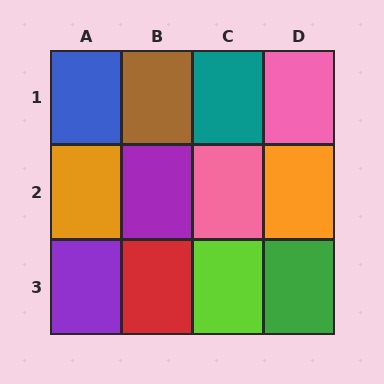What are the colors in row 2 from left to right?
Orange, purple, pink, orange.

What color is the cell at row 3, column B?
Red.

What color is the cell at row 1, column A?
Blue.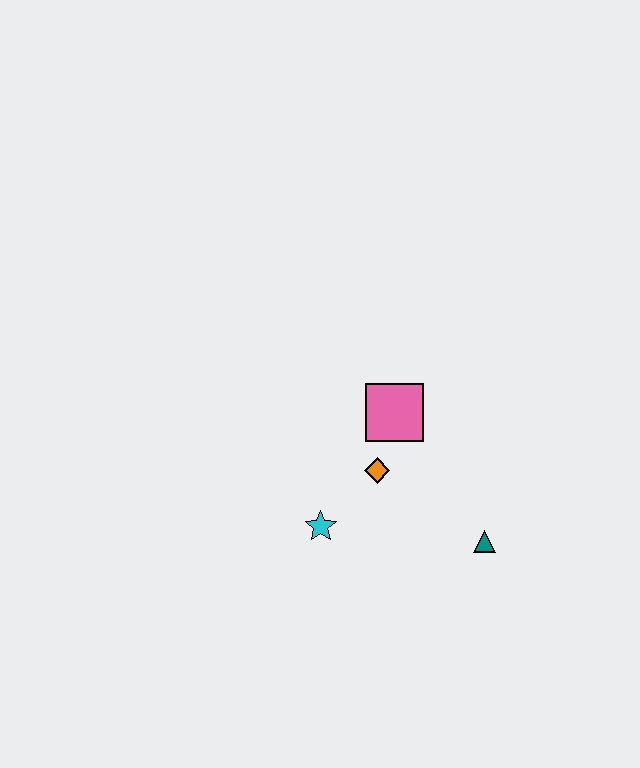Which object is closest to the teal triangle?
The orange diamond is closest to the teal triangle.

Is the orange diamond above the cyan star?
Yes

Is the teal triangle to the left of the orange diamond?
No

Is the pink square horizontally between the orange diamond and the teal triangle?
Yes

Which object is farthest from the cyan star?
The teal triangle is farthest from the cyan star.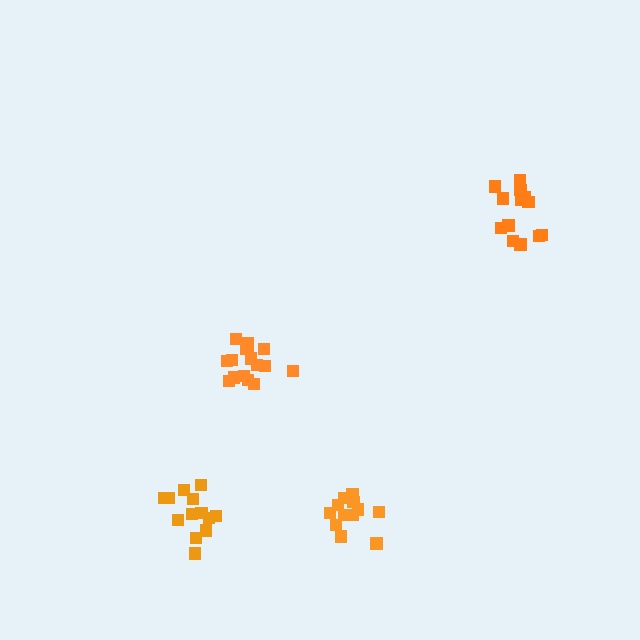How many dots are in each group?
Group 1: 12 dots, Group 2: 13 dots, Group 3: 16 dots, Group 4: 13 dots (54 total).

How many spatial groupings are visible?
There are 4 spatial groupings.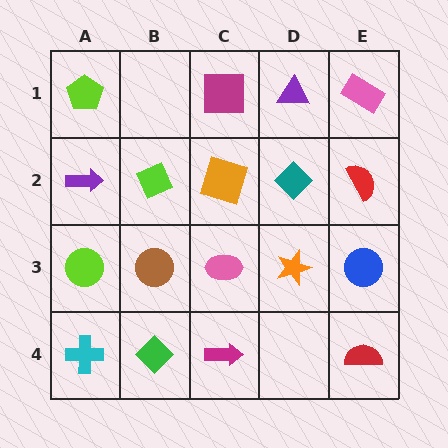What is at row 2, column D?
A teal diamond.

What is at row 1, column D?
A purple triangle.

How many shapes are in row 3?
5 shapes.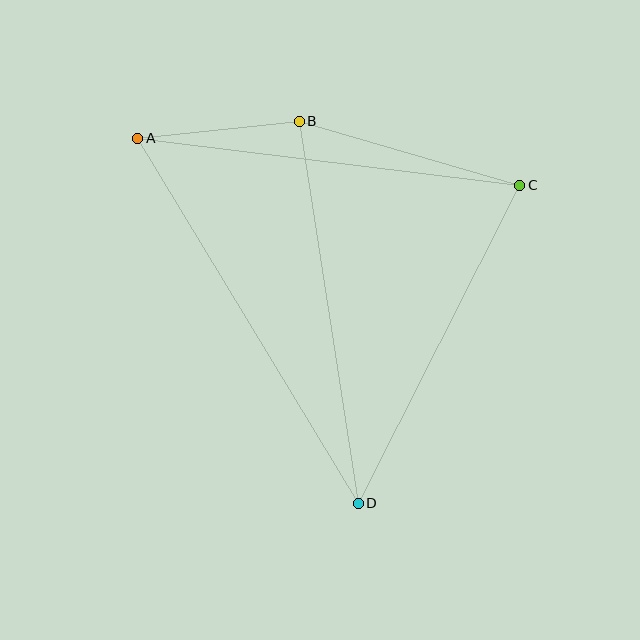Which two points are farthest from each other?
Points A and D are farthest from each other.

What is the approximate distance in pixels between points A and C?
The distance between A and C is approximately 385 pixels.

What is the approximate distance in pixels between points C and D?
The distance between C and D is approximately 357 pixels.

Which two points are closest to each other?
Points A and B are closest to each other.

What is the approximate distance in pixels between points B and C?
The distance between B and C is approximately 229 pixels.